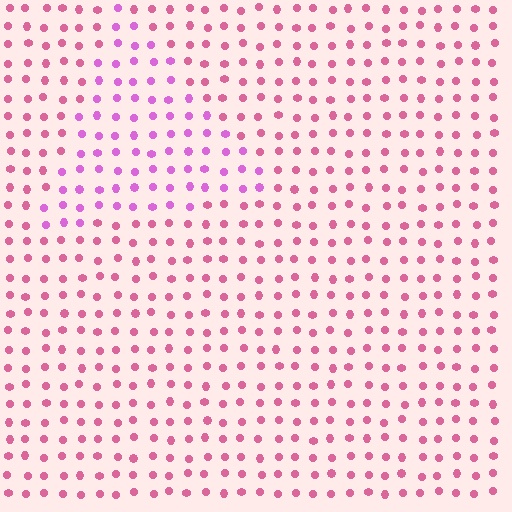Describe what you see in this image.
The image is filled with small pink elements in a uniform arrangement. A triangle-shaped region is visible where the elements are tinted to a slightly different hue, forming a subtle color boundary.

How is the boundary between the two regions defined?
The boundary is defined purely by a slight shift in hue (about 34 degrees). Spacing, size, and orientation are identical on both sides.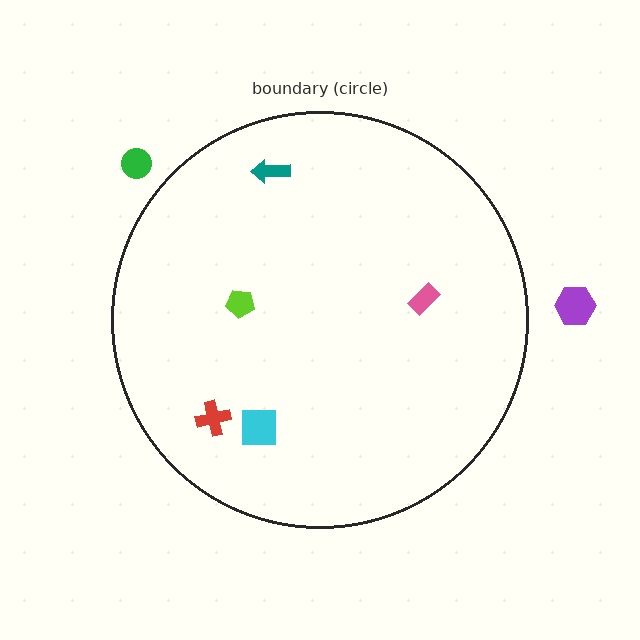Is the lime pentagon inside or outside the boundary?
Inside.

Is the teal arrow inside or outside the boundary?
Inside.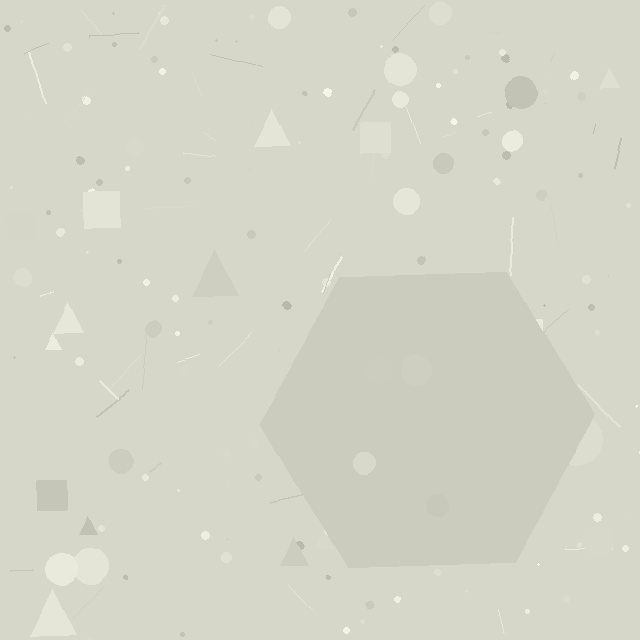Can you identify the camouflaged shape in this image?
The camouflaged shape is a hexagon.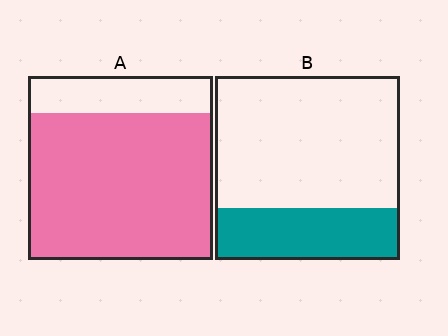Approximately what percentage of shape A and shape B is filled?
A is approximately 80% and B is approximately 30%.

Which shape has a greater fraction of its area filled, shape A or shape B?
Shape A.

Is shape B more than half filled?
No.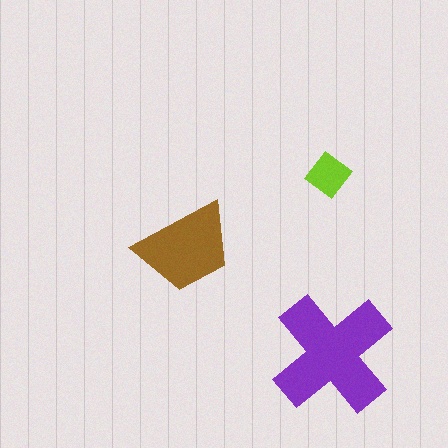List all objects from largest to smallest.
The purple cross, the brown trapezoid, the lime diamond.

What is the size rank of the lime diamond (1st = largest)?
3rd.